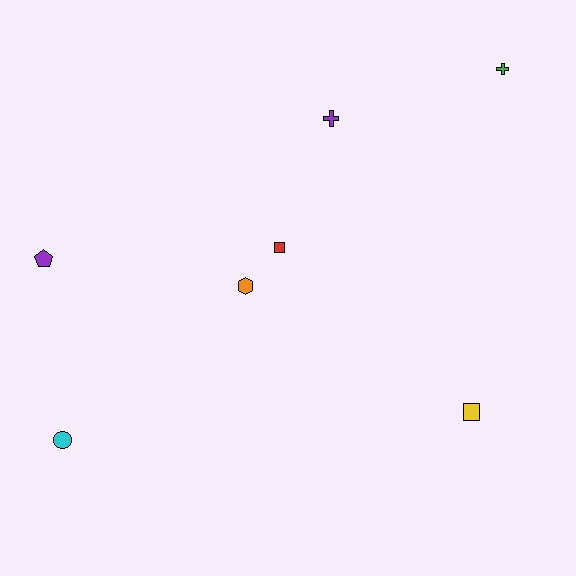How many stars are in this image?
There are no stars.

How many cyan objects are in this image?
There is 1 cyan object.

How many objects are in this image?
There are 7 objects.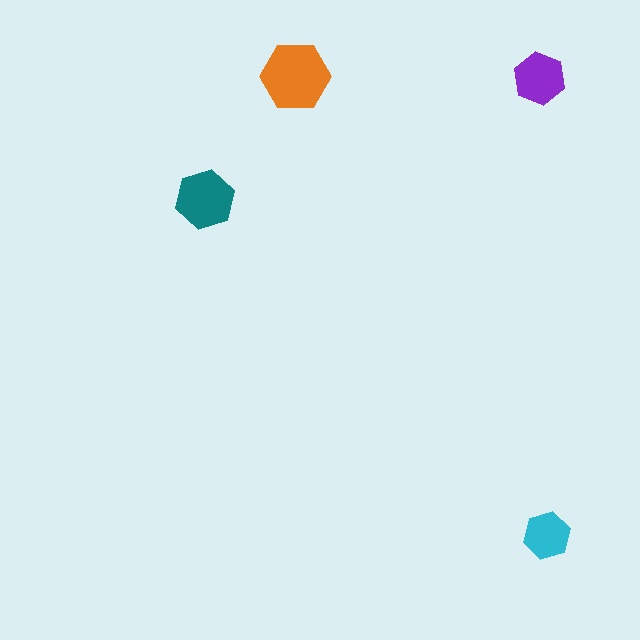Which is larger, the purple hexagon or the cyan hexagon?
The purple one.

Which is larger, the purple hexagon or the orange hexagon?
The orange one.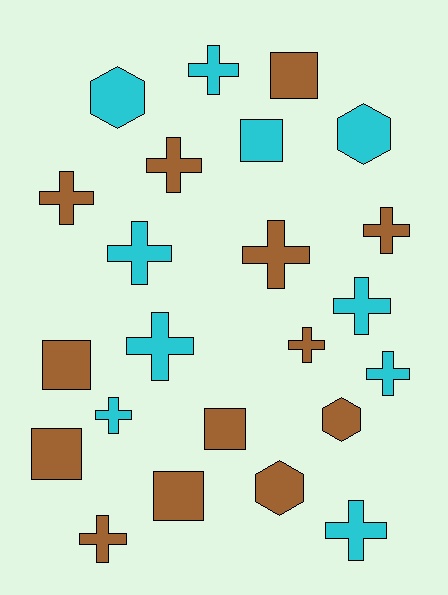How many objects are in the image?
There are 23 objects.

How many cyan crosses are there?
There are 7 cyan crosses.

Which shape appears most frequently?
Cross, with 13 objects.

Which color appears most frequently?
Brown, with 13 objects.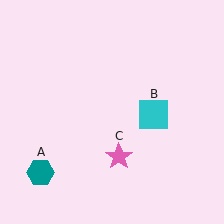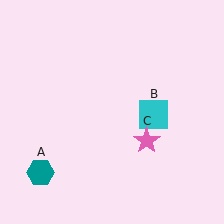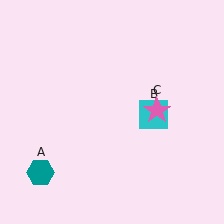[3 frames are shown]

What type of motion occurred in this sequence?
The pink star (object C) rotated counterclockwise around the center of the scene.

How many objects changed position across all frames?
1 object changed position: pink star (object C).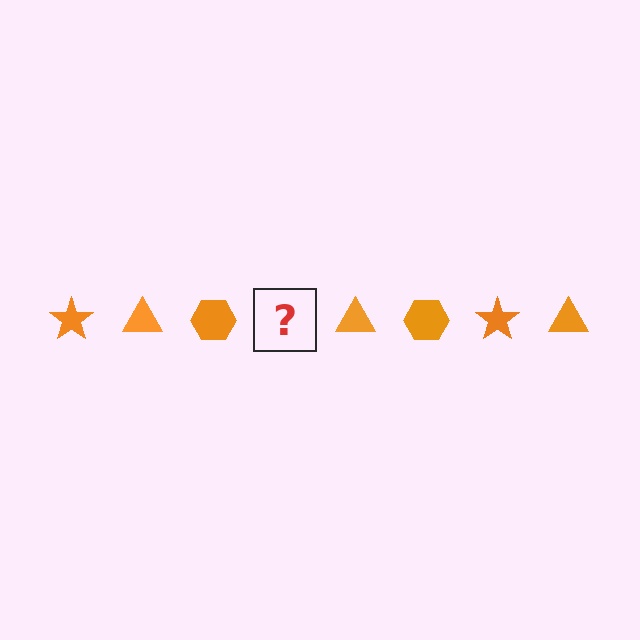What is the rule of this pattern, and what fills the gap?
The rule is that the pattern cycles through star, triangle, hexagon shapes in orange. The gap should be filled with an orange star.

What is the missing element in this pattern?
The missing element is an orange star.